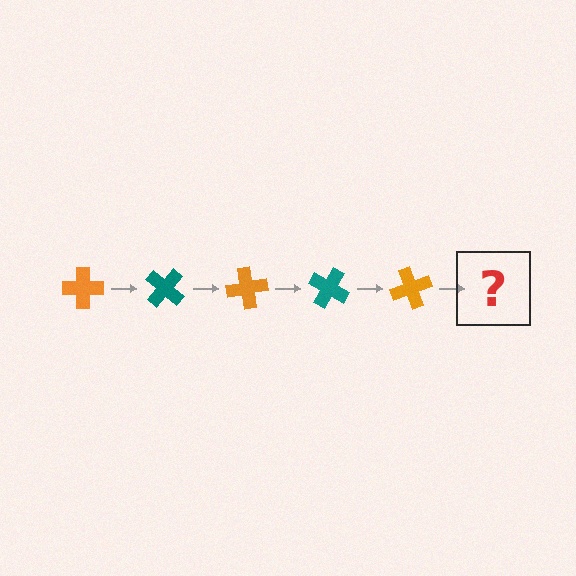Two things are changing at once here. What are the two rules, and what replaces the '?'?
The two rules are that it rotates 40 degrees each step and the color cycles through orange and teal. The '?' should be a teal cross, rotated 200 degrees from the start.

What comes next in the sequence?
The next element should be a teal cross, rotated 200 degrees from the start.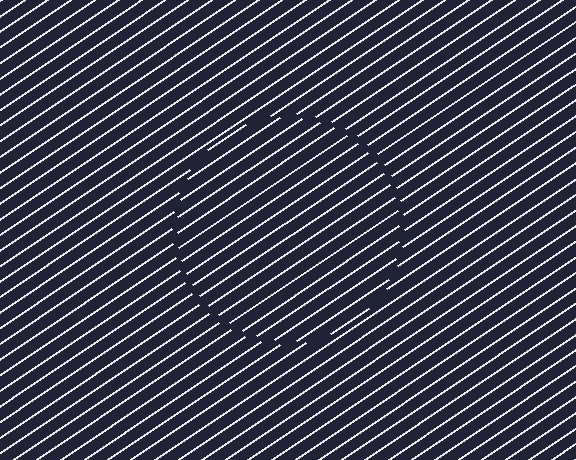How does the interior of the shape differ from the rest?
The interior of the shape contains the same grating, shifted by half a period — the contour is defined by the phase discontinuity where line-ends from the inner and outer gratings abut.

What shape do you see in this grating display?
An illusory circle. The interior of the shape contains the same grating, shifted by half a period — the contour is defined by the phase discontinuity where line-ends from the inner and outer gratings abut.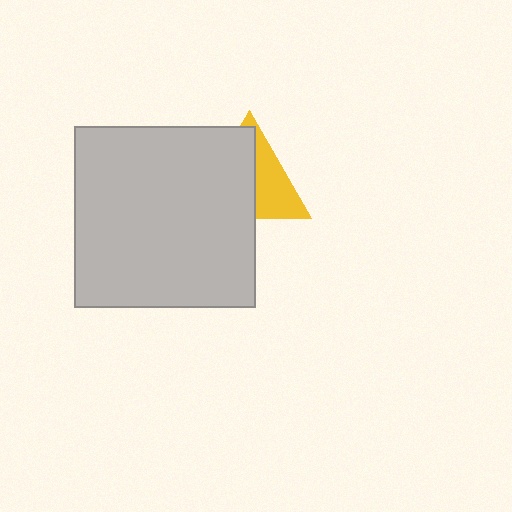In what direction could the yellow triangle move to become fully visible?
The yellow triangle could move right. That would shift it out from behind the light gray square entirely.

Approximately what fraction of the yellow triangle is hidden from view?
Roughly 57% of the yellow triangle is hidden behind the light gray square.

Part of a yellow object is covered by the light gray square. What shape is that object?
It is a triangle.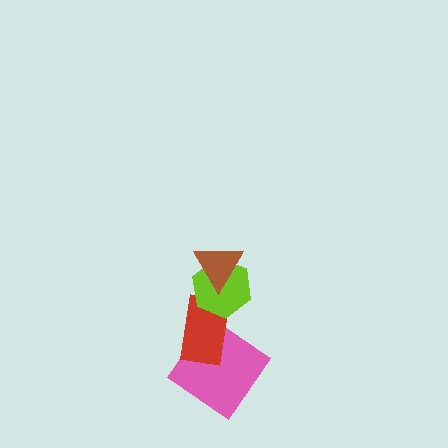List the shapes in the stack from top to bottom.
From top to bottom: the brown triangle, the lime hexagon, the red rectangle, the pink diamond.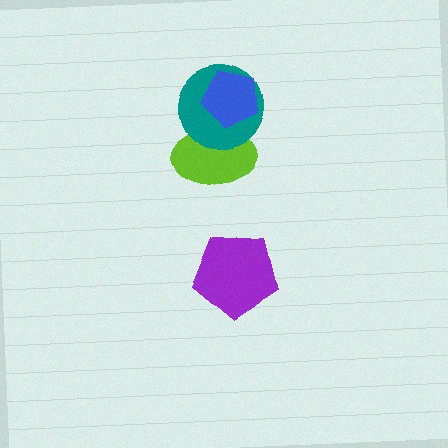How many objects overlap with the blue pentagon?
2 objects overlap with the blue pentagon.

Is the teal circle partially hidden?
Yes, it is partially covered by another shape.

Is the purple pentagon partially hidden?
No, no other shape covers it.